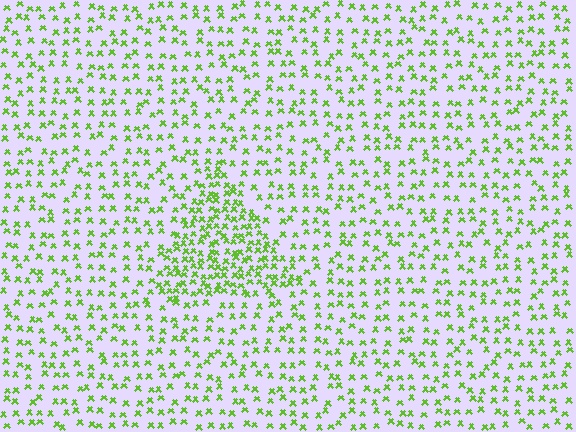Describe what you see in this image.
The image contains small lime elements arranged at two different densities. A triangle-shaped region is visible where the elements are more densely packed than the surrounding area.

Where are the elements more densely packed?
The elements are more densely packed inside the triangle boundary.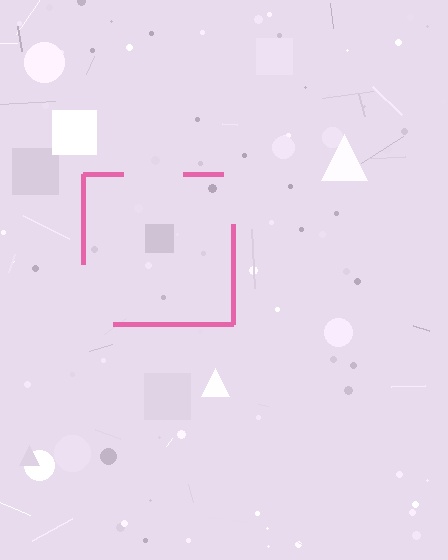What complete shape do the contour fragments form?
The contour fragments form a square.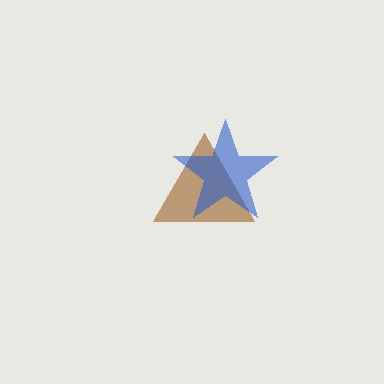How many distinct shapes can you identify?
There are 2 distinct shapes: a brown triangle, a blue star.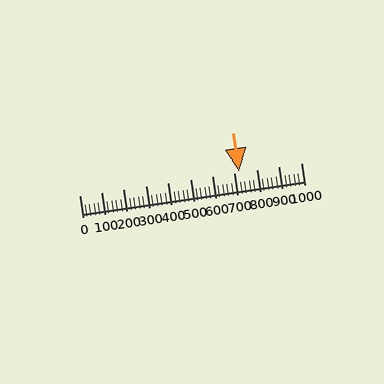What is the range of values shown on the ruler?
The ruler shows values from 0 to 1000.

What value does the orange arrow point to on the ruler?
The orange arrow points to approximately 720.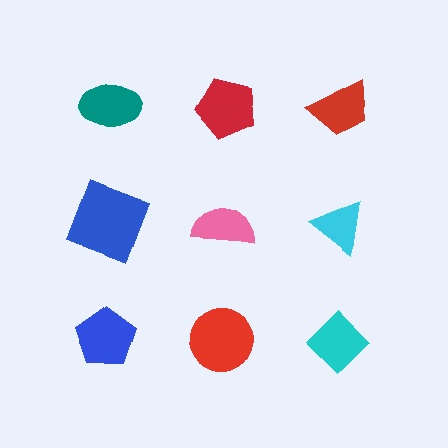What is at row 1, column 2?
A red pentagon.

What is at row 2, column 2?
A pink semicircle.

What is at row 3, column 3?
A cyan diamond.